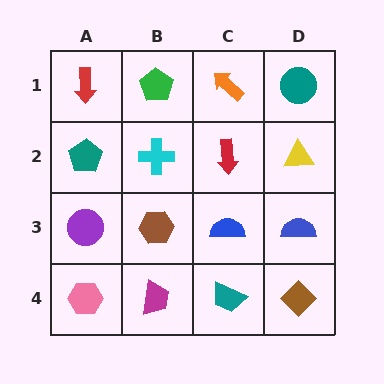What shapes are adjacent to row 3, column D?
A yellow triangle (row 2, column D), a brown diamond (row 4, column D), a blue semicircle (row 3, column C).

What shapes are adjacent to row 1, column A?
A teal pentagon (row 2, column A), a green pentagon (row 1, column B).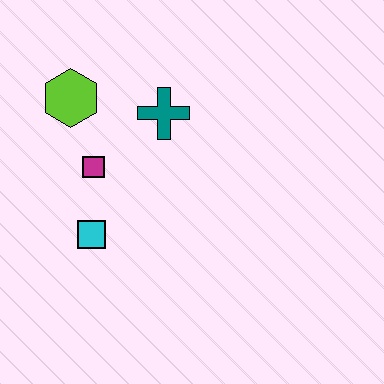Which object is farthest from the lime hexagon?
The cyan square is farthest from the lime hexagon.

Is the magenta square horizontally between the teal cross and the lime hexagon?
Yes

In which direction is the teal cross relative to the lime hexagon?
The teal cross is to the right of the lime hexagon.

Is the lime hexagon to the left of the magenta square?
Yes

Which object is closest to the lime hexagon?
The magenta square is closest to the lime hexagon.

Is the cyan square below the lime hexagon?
Yes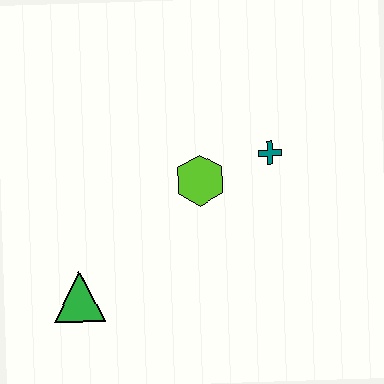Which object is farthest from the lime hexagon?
The green triangle is farthest from the lime hexagon.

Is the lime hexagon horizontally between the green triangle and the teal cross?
Yes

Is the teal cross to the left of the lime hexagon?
No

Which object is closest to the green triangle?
The lime hexagon is closest to the green triangle.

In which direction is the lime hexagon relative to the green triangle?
The lime hexagon is to the right of the green triangle.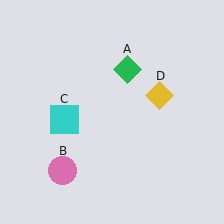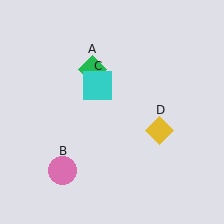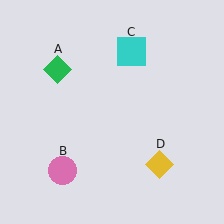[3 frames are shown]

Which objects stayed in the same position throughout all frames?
Pink circle (object B) remained stationary.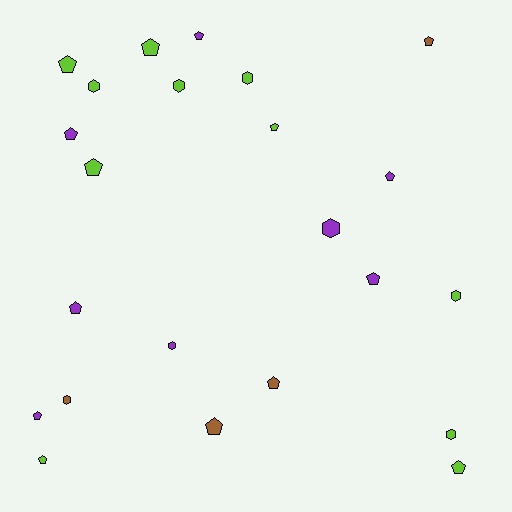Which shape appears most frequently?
Pentagon, with 15 objects.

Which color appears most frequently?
Lime, with 11 objects.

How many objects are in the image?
There are 23 objects.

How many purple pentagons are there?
There are 6 purple pentagons.